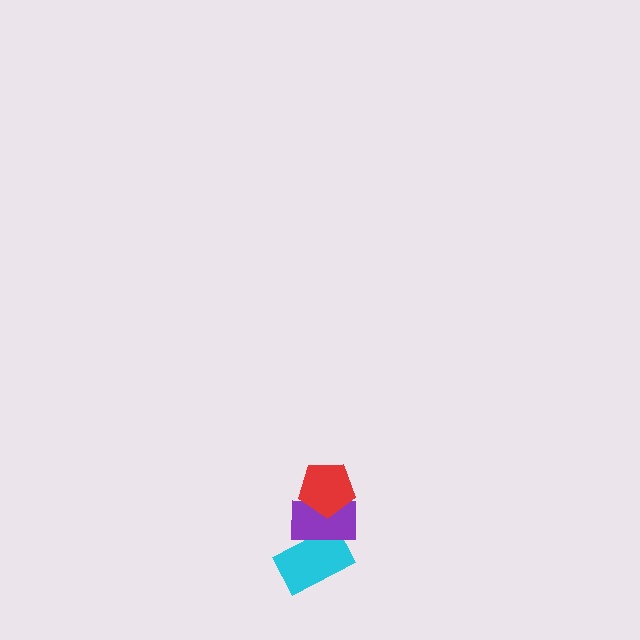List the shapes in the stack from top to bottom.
From top to bottom: the red pentagon, the purple rectangle, the cyan rectangle.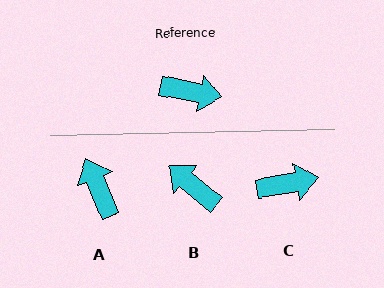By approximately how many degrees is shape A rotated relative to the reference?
Approximately 124 degrees counter-clockwise.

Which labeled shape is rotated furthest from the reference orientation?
B, about 152 degrees away.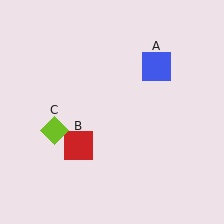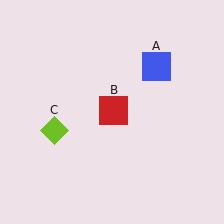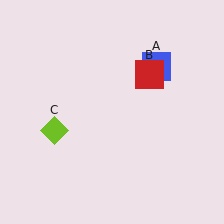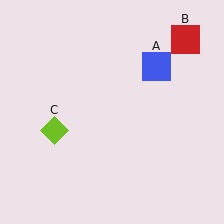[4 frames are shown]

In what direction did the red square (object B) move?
The red square (object B) moved up and to the right.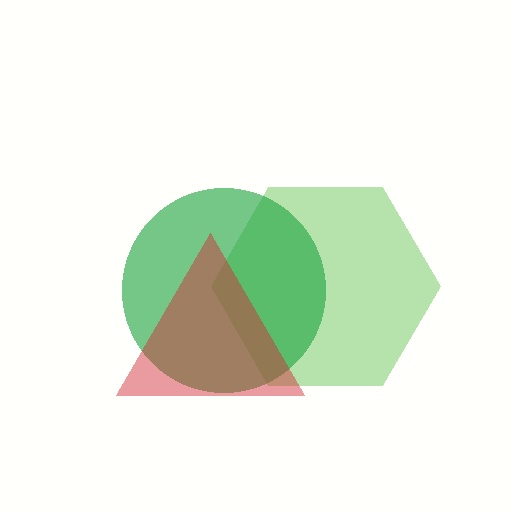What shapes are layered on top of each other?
The layered shapes are: a lime hexagon, a green circle, a red triangle.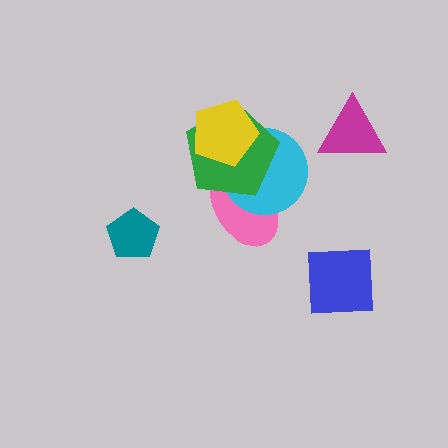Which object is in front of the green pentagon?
The yellow pentagon is in front of the green pentagon.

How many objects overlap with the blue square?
0 objects overlap with the blue square.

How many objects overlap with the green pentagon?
3 objects overlap with the green pentagon.